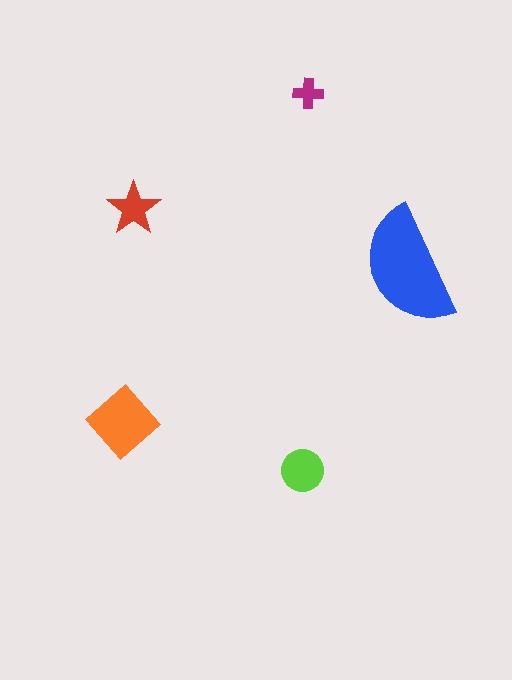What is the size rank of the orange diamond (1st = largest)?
2nd.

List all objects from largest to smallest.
The blue semicircle, the orange diamond, the lime circle, the red star, the magenta cross.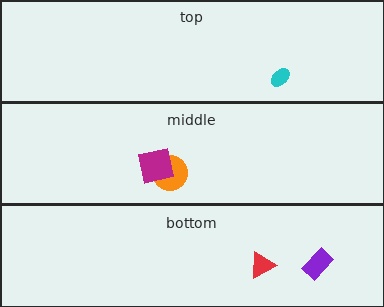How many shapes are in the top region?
1.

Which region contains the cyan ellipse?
The top region.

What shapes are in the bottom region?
The purple rectangle, the red triangle.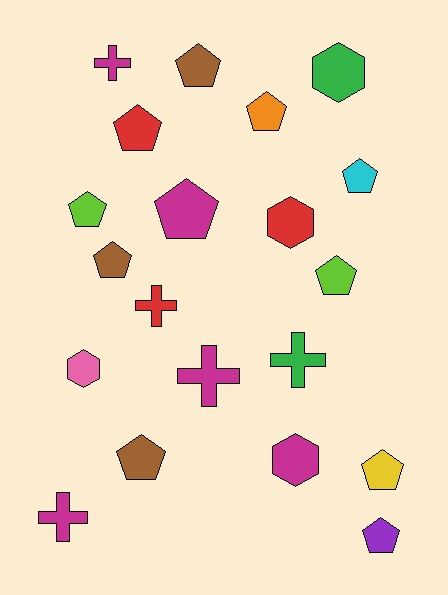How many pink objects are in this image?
There is 1 pink object.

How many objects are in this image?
There are 20 objects.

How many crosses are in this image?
There are 5 crosses.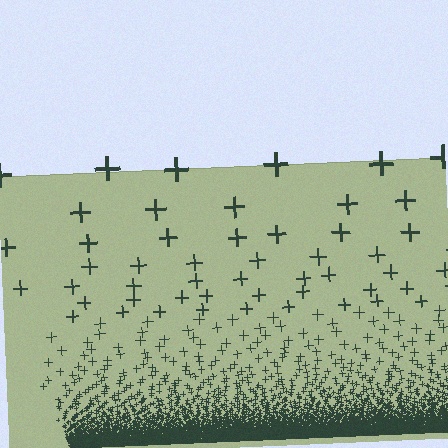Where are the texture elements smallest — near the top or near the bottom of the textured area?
Near the bottom.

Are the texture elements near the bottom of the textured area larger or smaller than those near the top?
Smaller. The gradient is inverted — elements near the bottom are smaller and denser.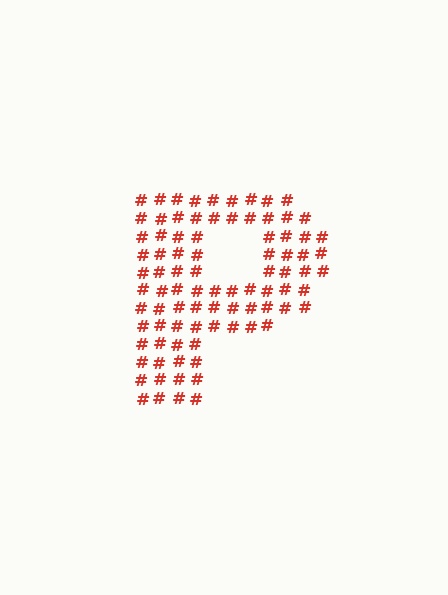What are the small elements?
The small elements are hash symbols.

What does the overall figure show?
The overall figure shows the letter P.